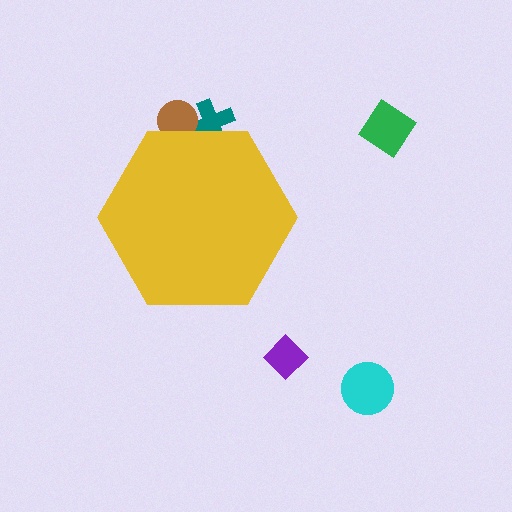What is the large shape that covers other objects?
A yellow hexagon.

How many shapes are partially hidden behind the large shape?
2 shapes are partially hidden.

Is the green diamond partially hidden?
No, the green diamond is fully visible.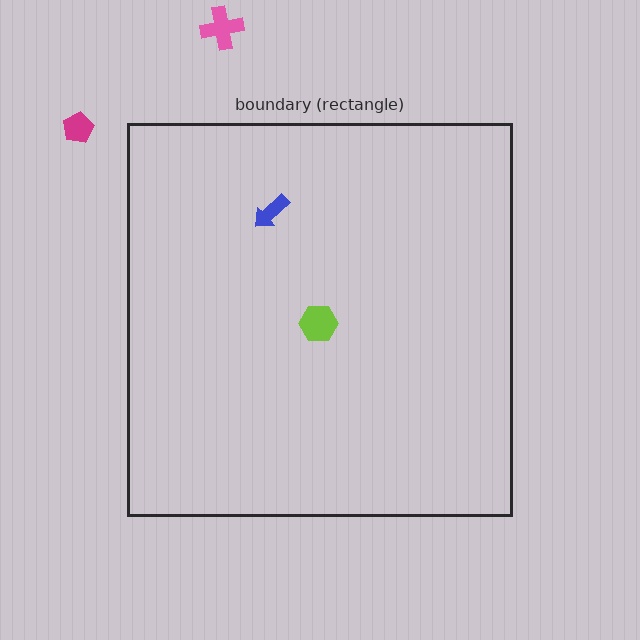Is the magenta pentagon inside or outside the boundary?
Outside.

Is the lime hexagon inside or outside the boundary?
Inside.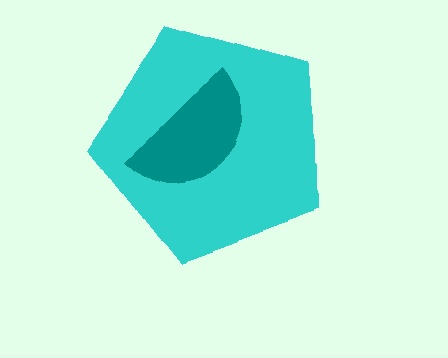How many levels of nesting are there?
2.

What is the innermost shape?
The teal semicircle.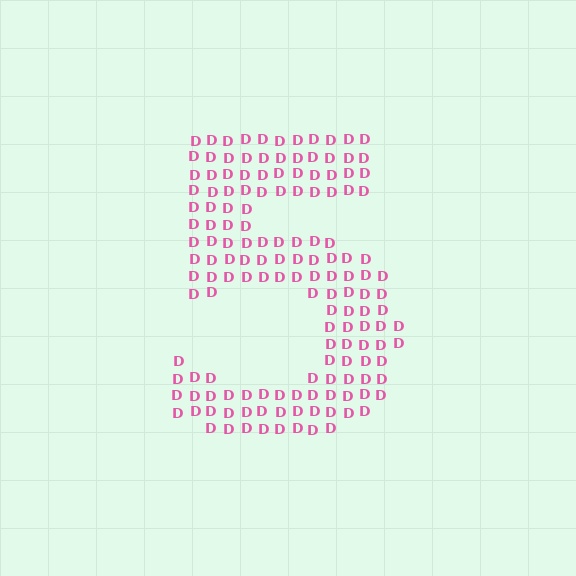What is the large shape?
The large shape is the digit 5.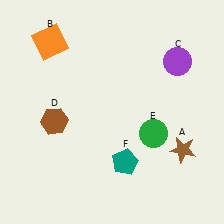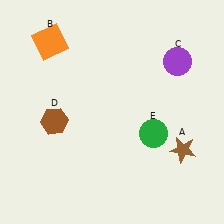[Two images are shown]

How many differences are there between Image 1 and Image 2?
There is 1 difference between the two images.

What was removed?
The teal pentagon (F) was removed in Image 2.